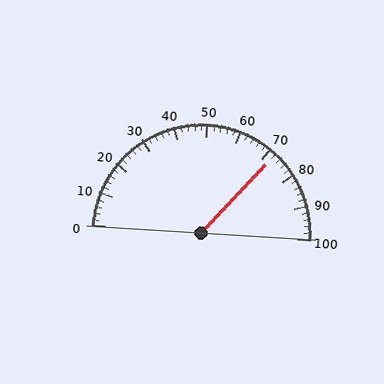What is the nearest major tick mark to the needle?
The nearest major tick mark is 70.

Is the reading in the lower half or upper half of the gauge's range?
The reading is in the upper half of the range (0 to 100).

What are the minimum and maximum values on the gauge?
The gauge ranges from 0 to 100.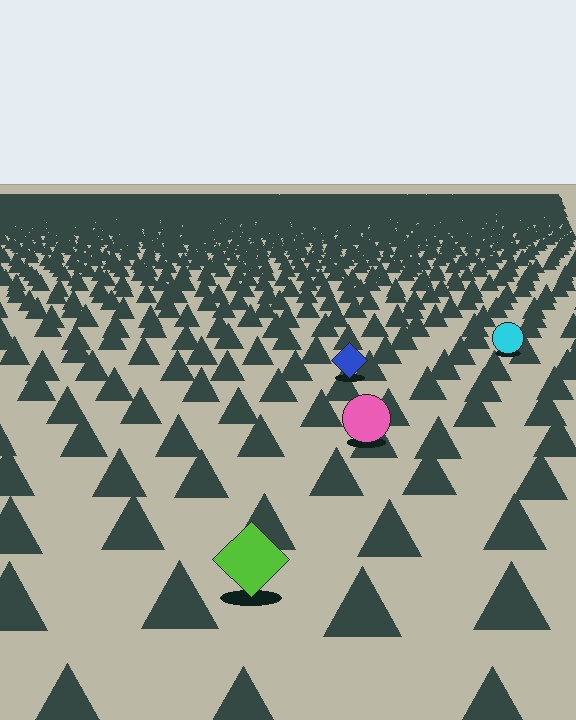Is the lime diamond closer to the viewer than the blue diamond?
Yes. The lime diamond is closer — you can tell from the texture gradient: the ground texture is coarser near it.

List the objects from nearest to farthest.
From nearest to farthest: the lime diamond, the pink circle, the blue diamond, the cyan circle.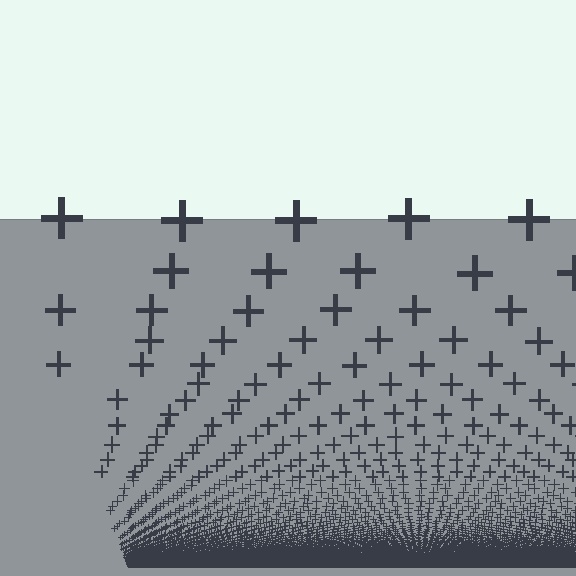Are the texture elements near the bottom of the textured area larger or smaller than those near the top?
Smaller. The gradient is inverted — elements near the bottom are smaller and denser.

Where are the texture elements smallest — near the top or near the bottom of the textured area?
Near the bottom.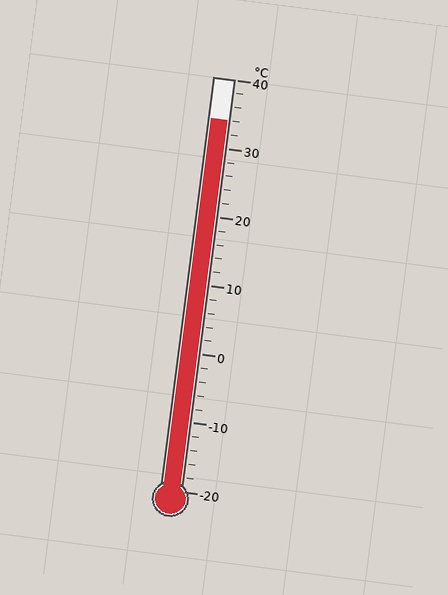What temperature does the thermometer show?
The thermometer shows approximately 34°C.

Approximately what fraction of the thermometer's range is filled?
The thermometer is filled to approximately 90% of its range.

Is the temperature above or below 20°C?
The temperature is above 20°C.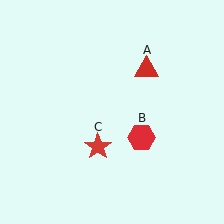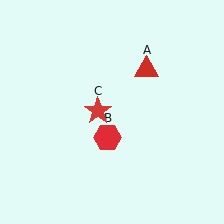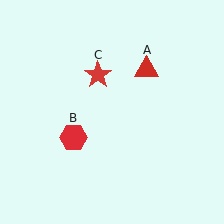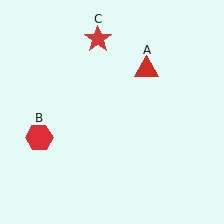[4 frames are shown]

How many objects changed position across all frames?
2 objects changed position: red hexagon (object B), red star (object C).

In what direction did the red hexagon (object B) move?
The red hexagon (object B) moved left.